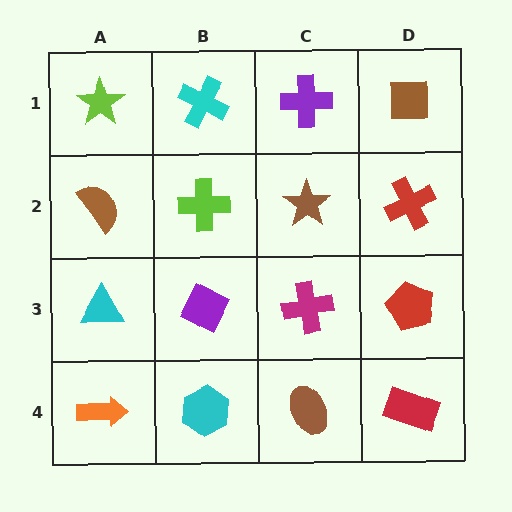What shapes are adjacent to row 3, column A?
A brown semicircle (row 2, column A), an orange arrow (row 4, column A), a purple diamond (row 3, column B).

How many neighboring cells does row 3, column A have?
3.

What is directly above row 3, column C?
A brown star.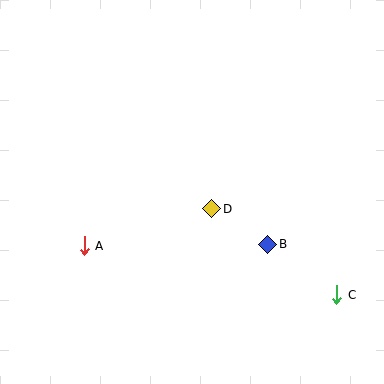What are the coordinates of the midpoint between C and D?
The midpoint between C and D is at (274, 252).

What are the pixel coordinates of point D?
Point D is at (212, 209).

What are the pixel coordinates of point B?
Point B is at (268, 244).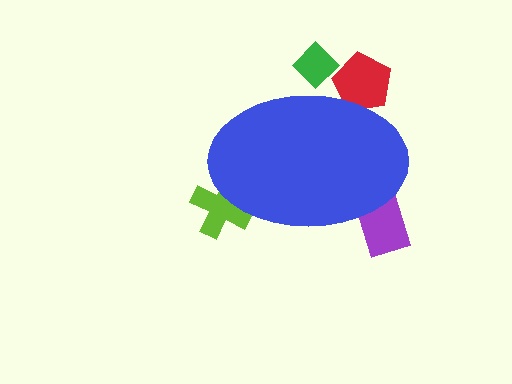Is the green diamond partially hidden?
Yes, the green diamond is partially hidden behind the blue ellipse.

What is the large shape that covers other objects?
A blue ellipse.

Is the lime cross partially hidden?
Yes, the lime cross is partially hidden behind the blue ellipse.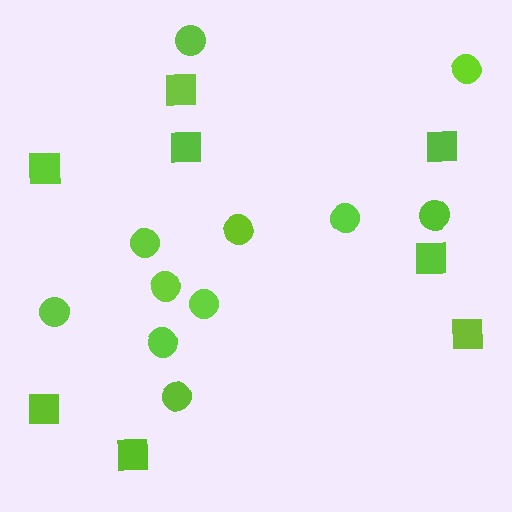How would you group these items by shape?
There are 2 groups: one group of squares (8) and one group of circles (11).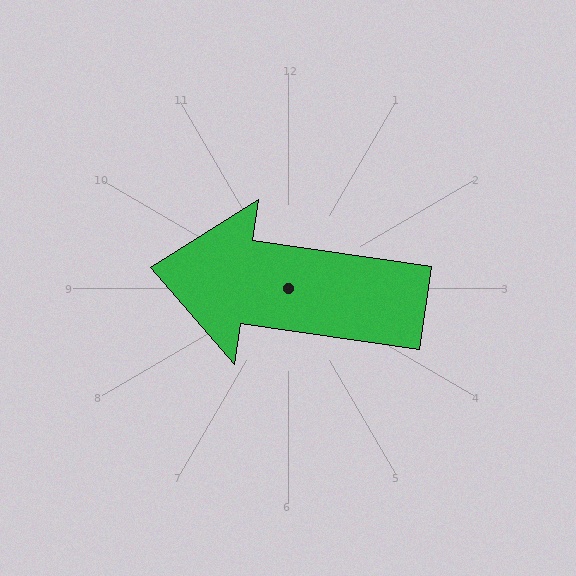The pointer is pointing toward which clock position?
Roughly 9 o'clock.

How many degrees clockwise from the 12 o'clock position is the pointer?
Approximately 278 degrees.